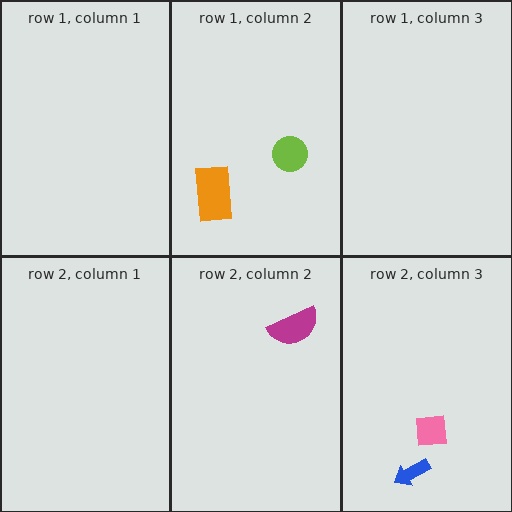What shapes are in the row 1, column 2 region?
The lime circle, the orange rectangle.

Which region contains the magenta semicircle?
The row 2, column 2 region.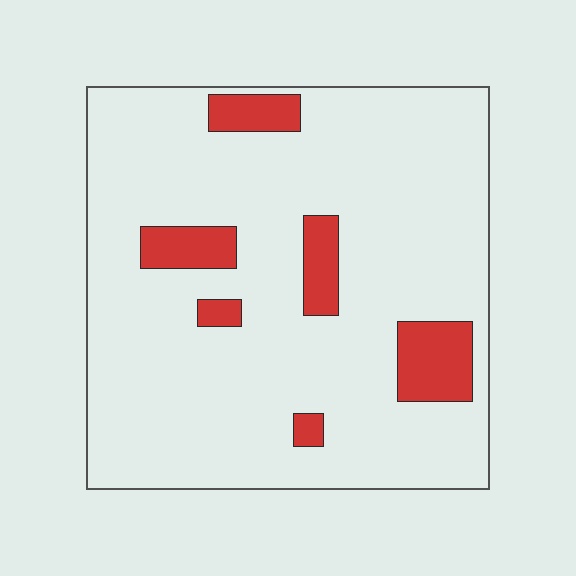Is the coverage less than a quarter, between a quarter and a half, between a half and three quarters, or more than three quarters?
Less than a quarter.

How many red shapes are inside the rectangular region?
6.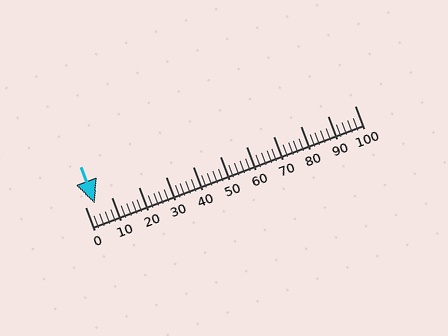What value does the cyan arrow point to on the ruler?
The cyan arrow points to approximately 4.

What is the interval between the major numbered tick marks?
The major tick marks are spaced 10 units apart.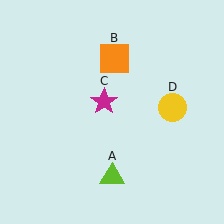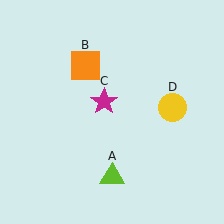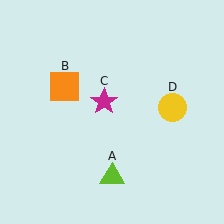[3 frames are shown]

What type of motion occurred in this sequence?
The orange square (object B) rotated counterclockwise around the center of the scene.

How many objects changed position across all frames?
1 object changed position: orange square (object B).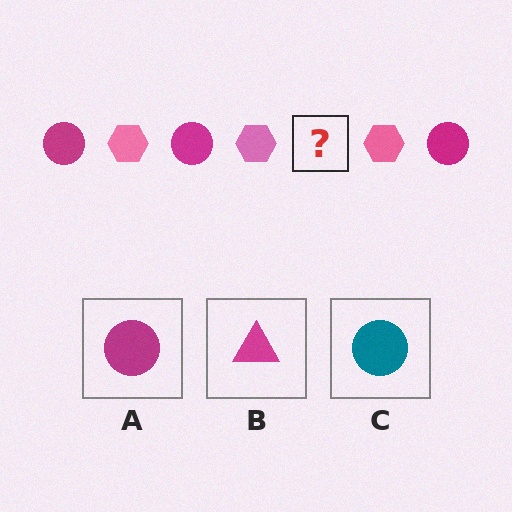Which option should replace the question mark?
Option A.